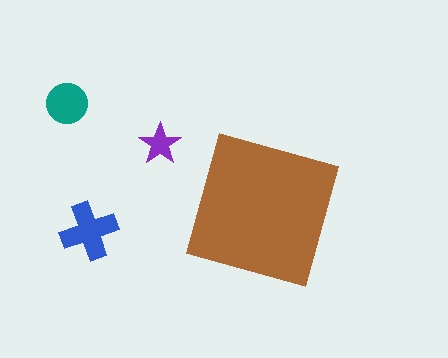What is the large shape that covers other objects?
A brown diamond.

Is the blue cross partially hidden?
No, the blue cross is fully visible.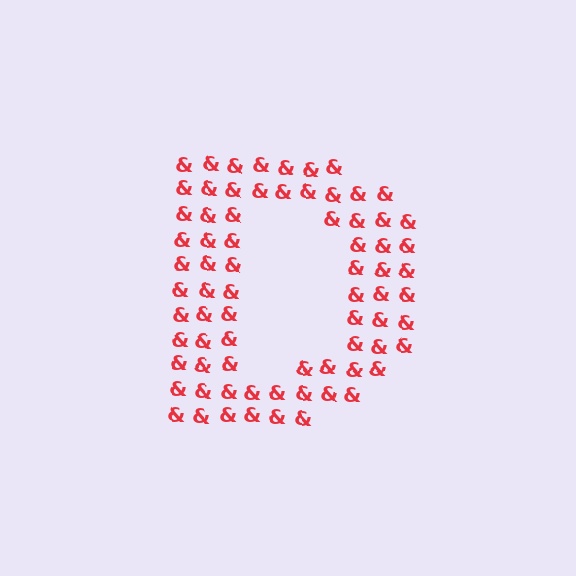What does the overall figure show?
The overall figure shows the letter D.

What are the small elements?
The small elements are ampersands.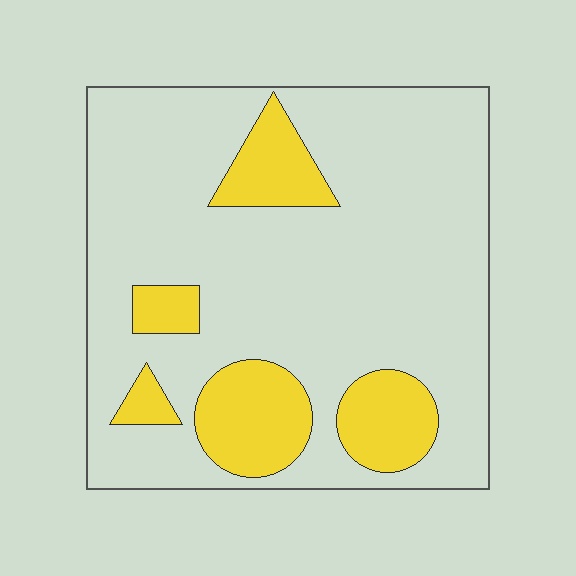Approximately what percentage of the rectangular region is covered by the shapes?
Approximately 20%.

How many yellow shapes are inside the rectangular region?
5.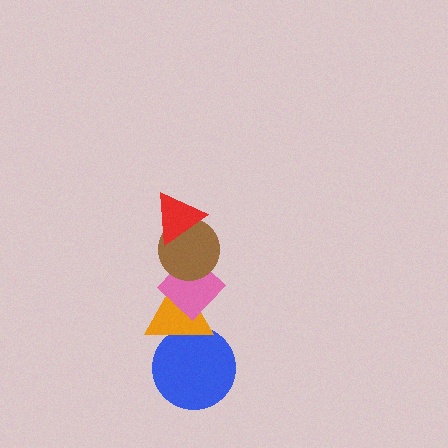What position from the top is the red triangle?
The red triangle is 1st from the top.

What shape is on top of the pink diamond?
The brown circle is on top of the pink diamond.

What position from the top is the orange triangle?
The orange triangle is 4th from the top.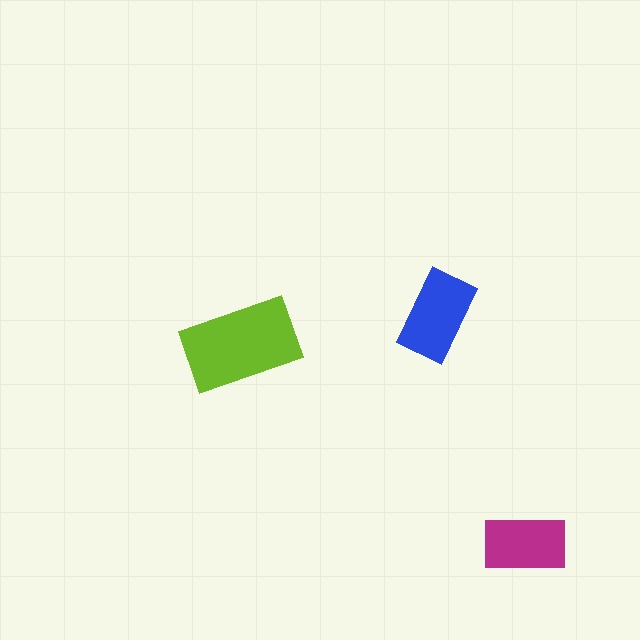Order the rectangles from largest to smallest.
the lime one, the blue one, the magenta one.